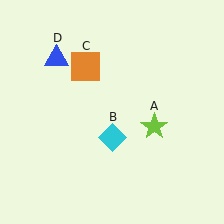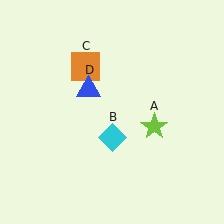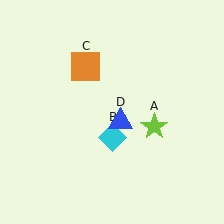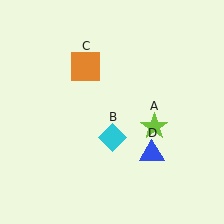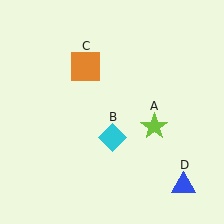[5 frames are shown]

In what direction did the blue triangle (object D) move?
The blue triangle (object D) moved down and to the right.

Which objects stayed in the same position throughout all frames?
Lime star (object A) and cyan diamond (object B) and orange square (object C) remained stationary.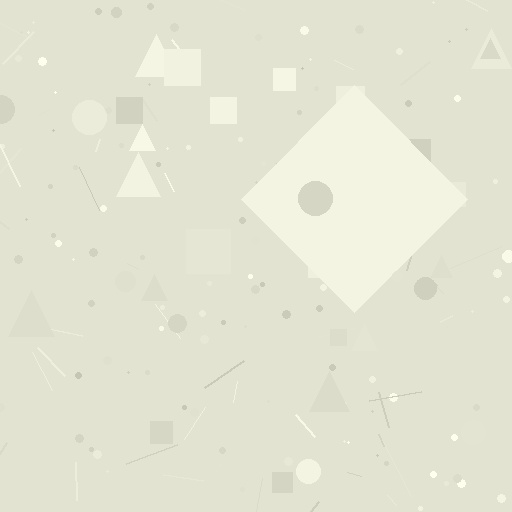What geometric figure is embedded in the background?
A diamond is embedded in the background.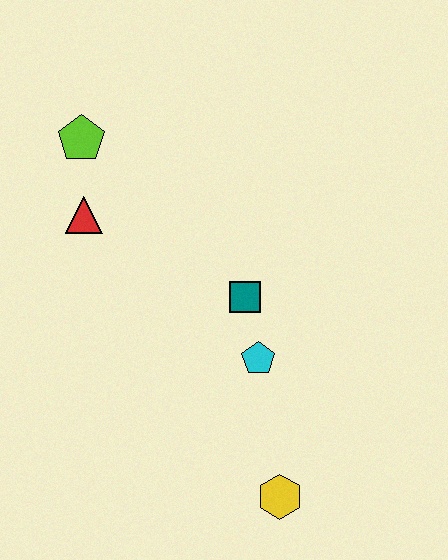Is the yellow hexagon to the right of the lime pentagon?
Yes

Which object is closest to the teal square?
The cyan pentagon is closest to the teal square.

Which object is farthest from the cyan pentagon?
The lime pentagon is farthest from the cyan pentagon.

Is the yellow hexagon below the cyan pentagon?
Yes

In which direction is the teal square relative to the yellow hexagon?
The teal square is above the yellow hexagon.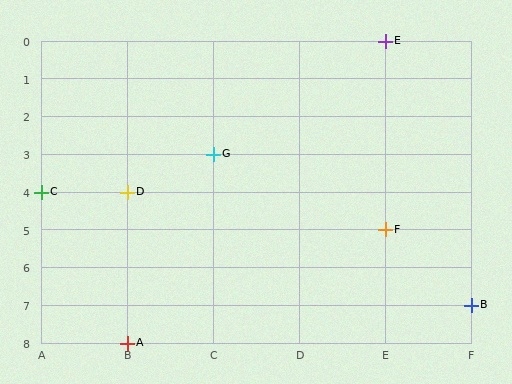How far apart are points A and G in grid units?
Points A and G are 1 column and 5 rows apart (about 5.1 grid units diagonally).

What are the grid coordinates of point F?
Point F is at grid coordinates (E, 5).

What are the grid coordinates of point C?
Point C is at grid coordinates (A, 4).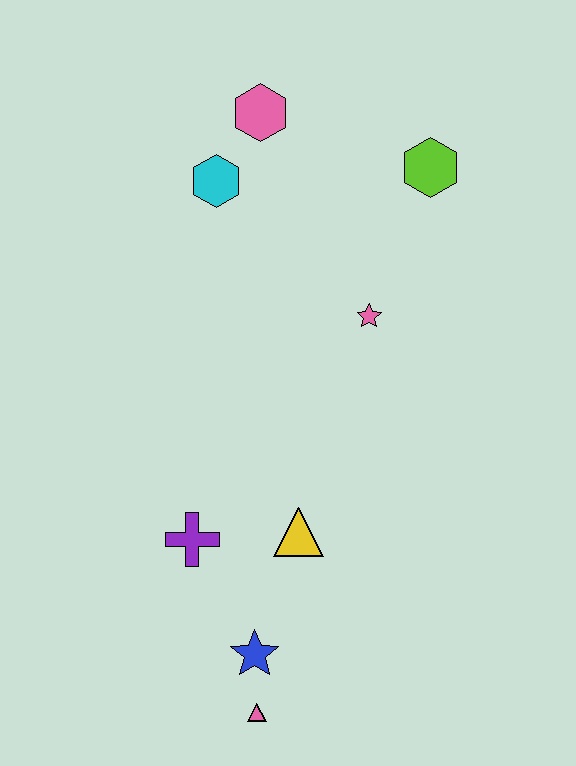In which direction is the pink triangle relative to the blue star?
The pink triangle is below the blue star.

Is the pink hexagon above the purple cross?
Yes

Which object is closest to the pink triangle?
The blue star is closest to the pink triangle.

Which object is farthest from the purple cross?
The lime hexagon is farthest from the purple cross.